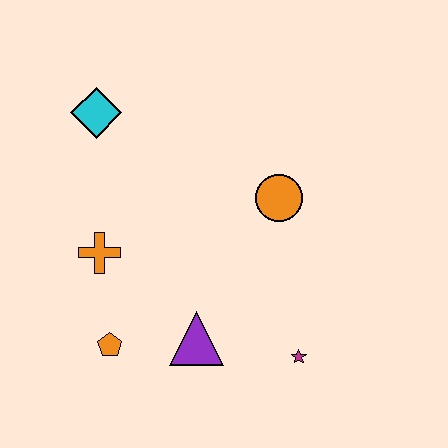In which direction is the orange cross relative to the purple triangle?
The orange cross is to the left of the purple triangle.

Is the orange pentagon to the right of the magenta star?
No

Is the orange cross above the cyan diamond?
No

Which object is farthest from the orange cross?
The magenta star is farthest from the orange cross.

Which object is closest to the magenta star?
The purple triangle is closest to the magenta star.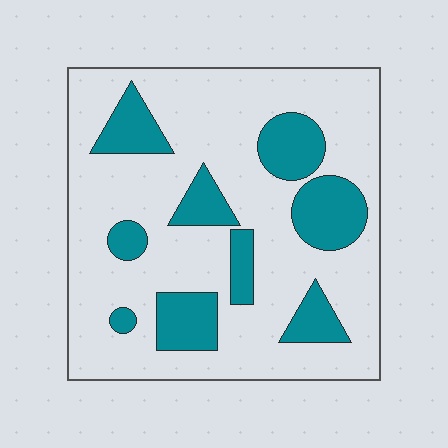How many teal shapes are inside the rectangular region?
9.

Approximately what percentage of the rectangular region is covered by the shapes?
Approximately 25%.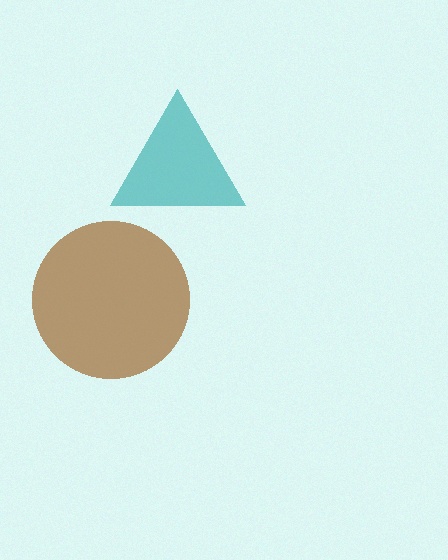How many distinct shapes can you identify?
There are 2 distinct shapes: a brown circle, a teal triangle.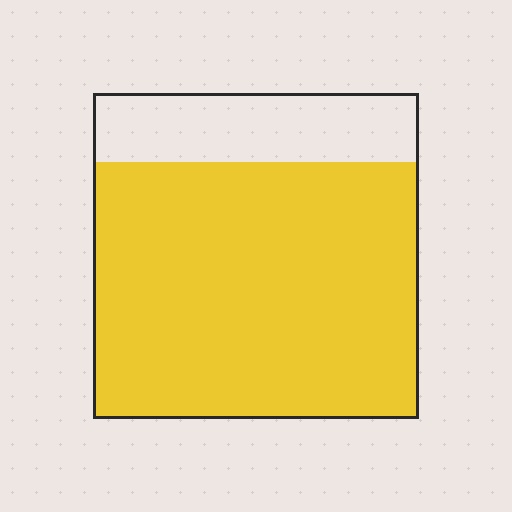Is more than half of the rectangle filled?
Yes.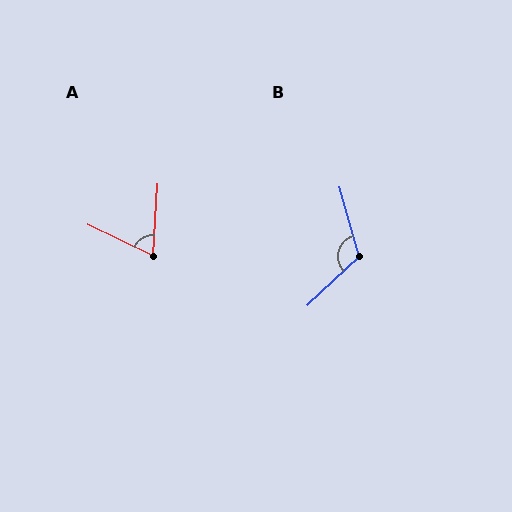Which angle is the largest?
B, at approximately 118 degrees.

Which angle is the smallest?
A, at approximately 68 degrees.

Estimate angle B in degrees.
Approximately 118 degrees.